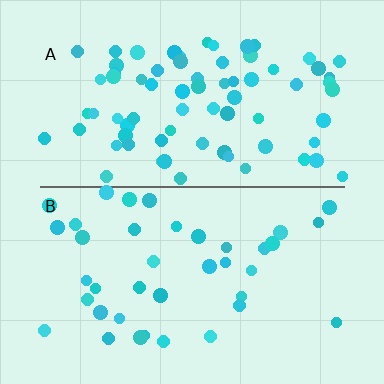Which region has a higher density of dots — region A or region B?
A (the top).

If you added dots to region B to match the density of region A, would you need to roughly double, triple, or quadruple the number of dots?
Approximately double.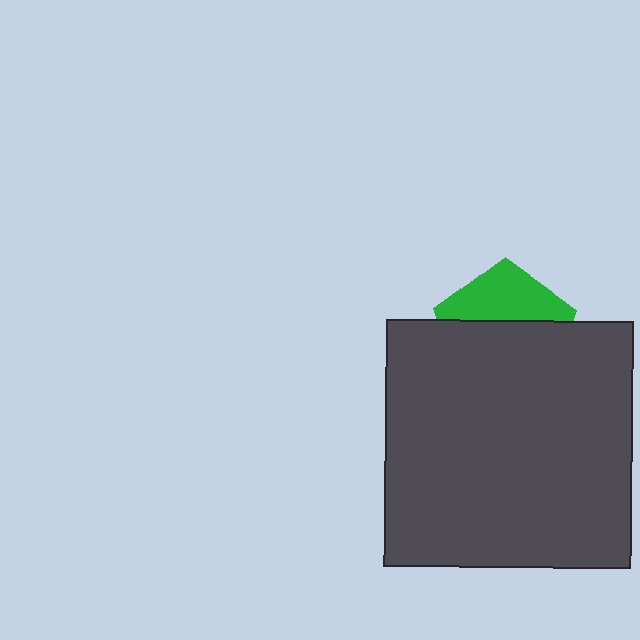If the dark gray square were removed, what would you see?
You would see the complete green pentagon.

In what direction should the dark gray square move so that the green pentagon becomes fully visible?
The dark gray square should move down. That is the shortest direction to clear the overlap and leave the green pentagon fully visible.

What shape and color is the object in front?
The object in front is a dark gray square.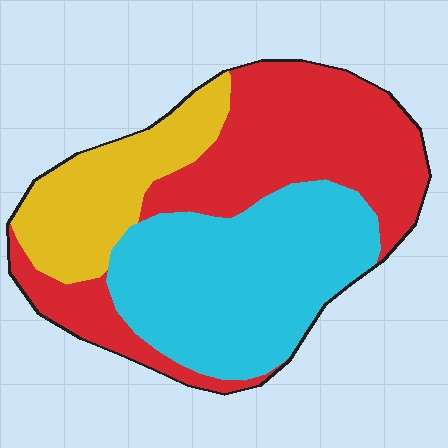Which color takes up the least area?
Yellow, at roughly 20%.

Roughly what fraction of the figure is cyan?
Cyan takes up about two fifths (2/5) of the figure.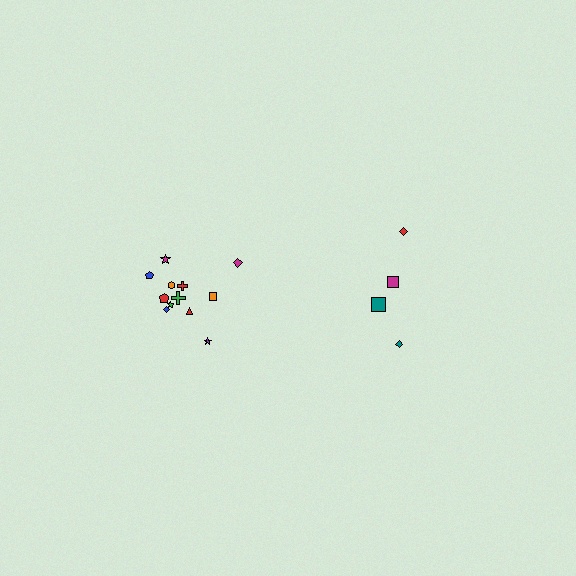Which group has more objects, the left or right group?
The left group.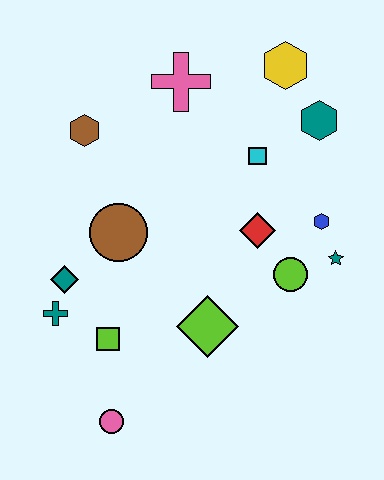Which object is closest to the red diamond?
The lime circle is closest to the red diamond.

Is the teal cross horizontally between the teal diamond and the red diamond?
No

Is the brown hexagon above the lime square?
Yes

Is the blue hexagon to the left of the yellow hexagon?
No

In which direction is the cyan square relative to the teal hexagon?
The cyan square is to the left of the teal hexagon.